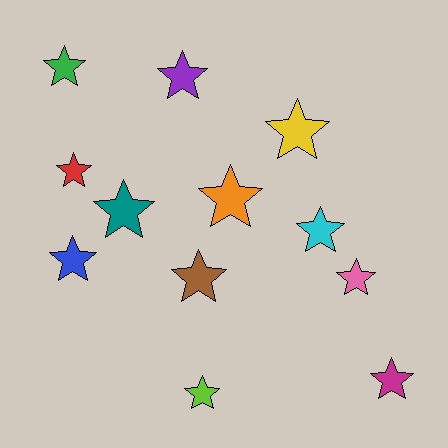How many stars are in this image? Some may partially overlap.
There are 12 stars.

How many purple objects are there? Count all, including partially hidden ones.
There is 1 purple object.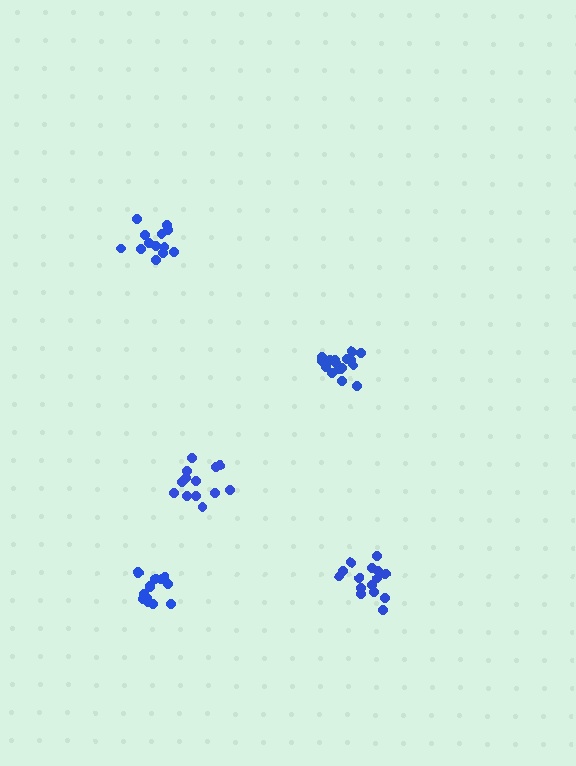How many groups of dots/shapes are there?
There are 5 groups.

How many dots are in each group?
Group 1: 13 dots, Group 2: 15 dots, Group 3: 17 dots, Group 4: 13 dots, Group 5: 15 dots (73 total).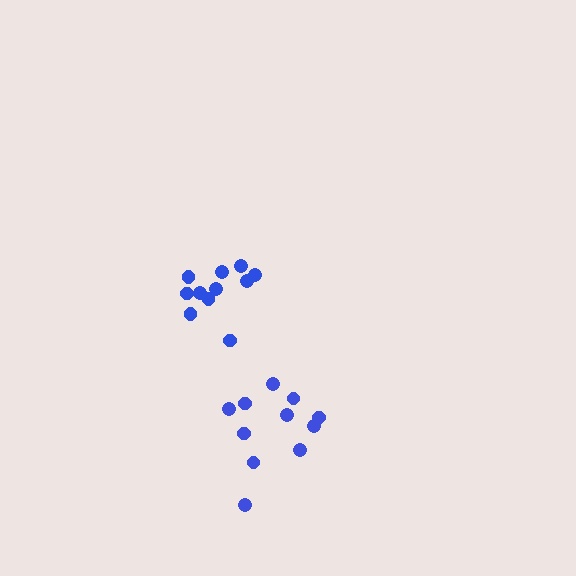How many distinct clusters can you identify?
There are 2 distinct clusters.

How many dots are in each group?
Group 1: 11 dots, Group 2: 11 dots (22 total).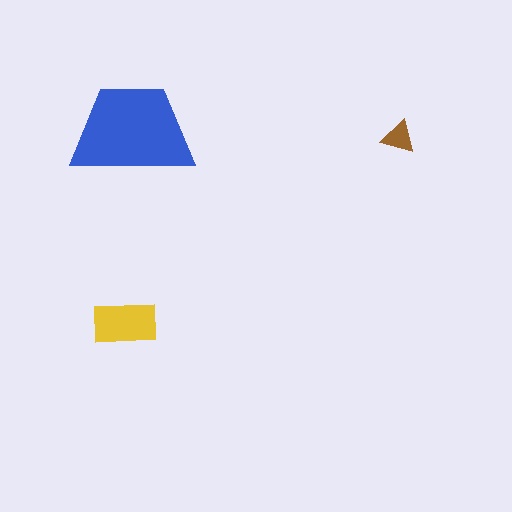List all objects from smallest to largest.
The brown triangle, the yellow rectangle, the blue trapezoid.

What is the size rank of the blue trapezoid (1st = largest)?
1st.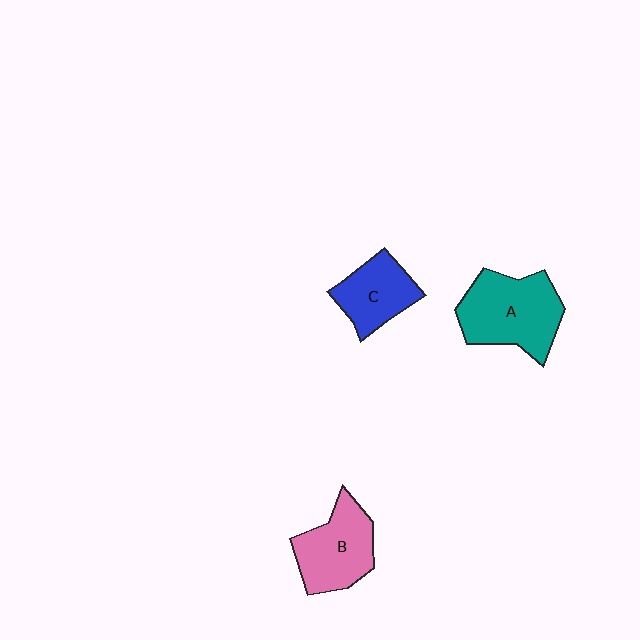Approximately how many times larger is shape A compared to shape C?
Approximately 1.5 times.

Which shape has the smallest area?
Shape C (blue).